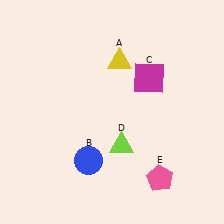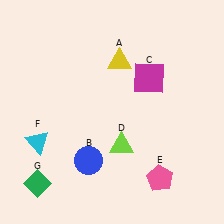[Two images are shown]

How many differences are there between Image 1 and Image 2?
There are 2 differences between the two images.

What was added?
A cyan triangle (F), a green diamond (G) were added in Image 2.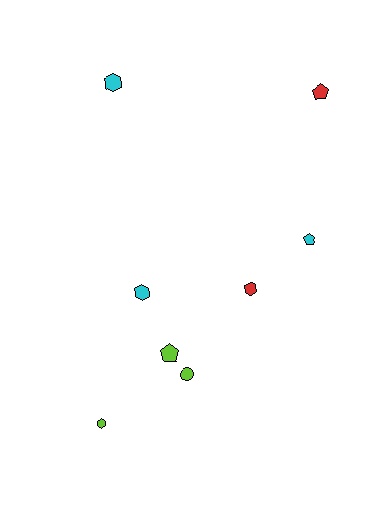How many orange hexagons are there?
There are no orange hexagons.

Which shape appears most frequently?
Hexagon, with 4 objects.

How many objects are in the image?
There are 8 objects.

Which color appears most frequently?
Cyan, with 3 objects.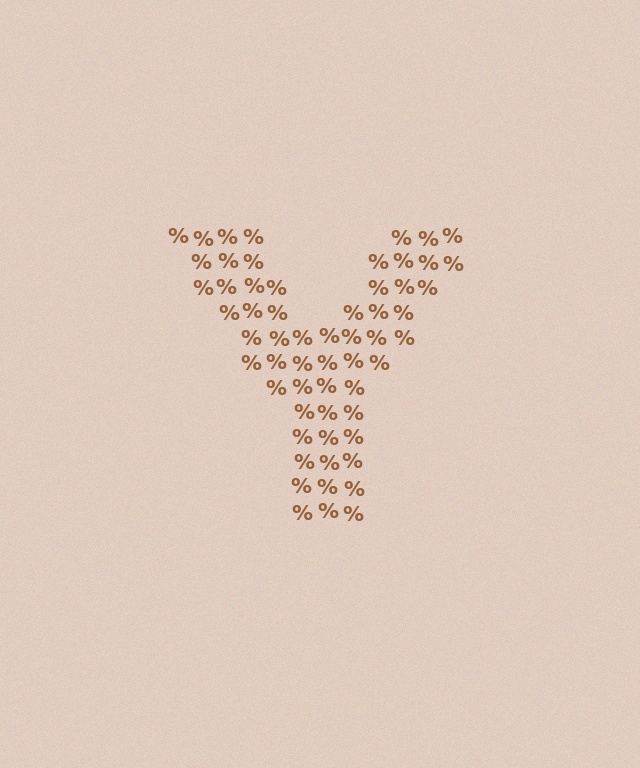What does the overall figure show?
The overall figure shows the letter Y.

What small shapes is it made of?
It is made of small percent signs.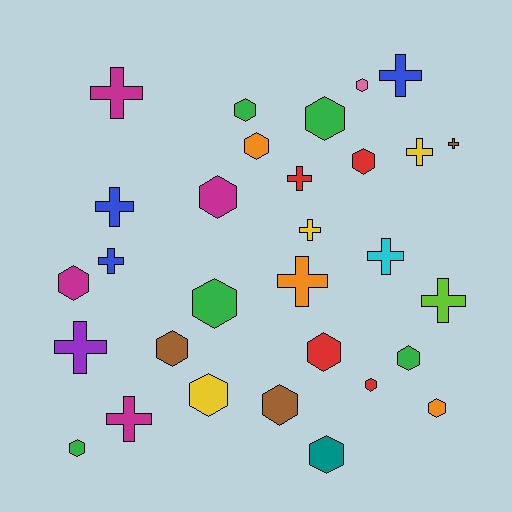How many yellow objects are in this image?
There are 3 yellow objects.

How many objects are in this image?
There are 30 objects.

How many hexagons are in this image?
There are 17 hexagons.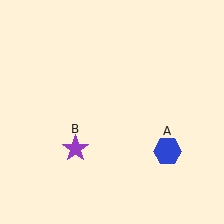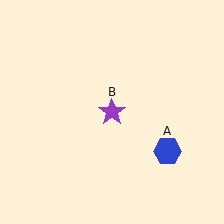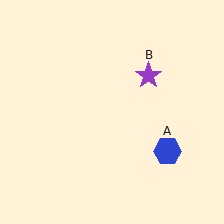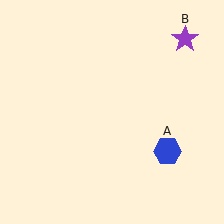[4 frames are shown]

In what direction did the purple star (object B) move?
The purple star (object B) moved up and to the right.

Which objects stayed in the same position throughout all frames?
Blue hexagon (object A) remained stationary.